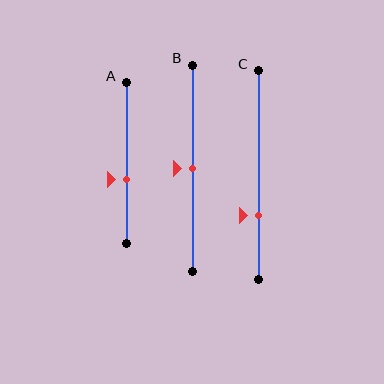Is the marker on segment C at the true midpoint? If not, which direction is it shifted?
No, the marker on segment C is shifted downward by about 19% of the segment length.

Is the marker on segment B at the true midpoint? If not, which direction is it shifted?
Yes, the marker on segment B is at the true midpoint.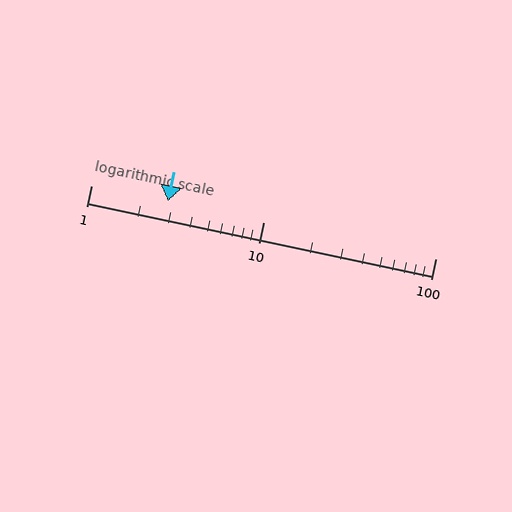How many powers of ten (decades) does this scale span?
The scale spans 2 decades, from 1 to 100.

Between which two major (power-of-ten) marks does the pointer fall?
The pointer is between 1 and 10.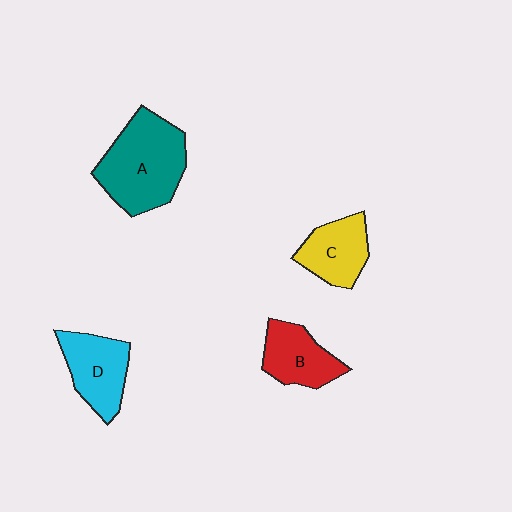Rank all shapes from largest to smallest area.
From largest to smallest: A (teal), D (cyan), B (red), C (yellow).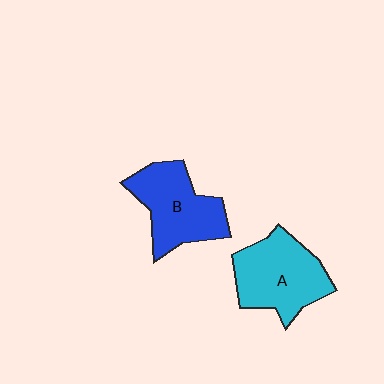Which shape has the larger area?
Shape A (cyan).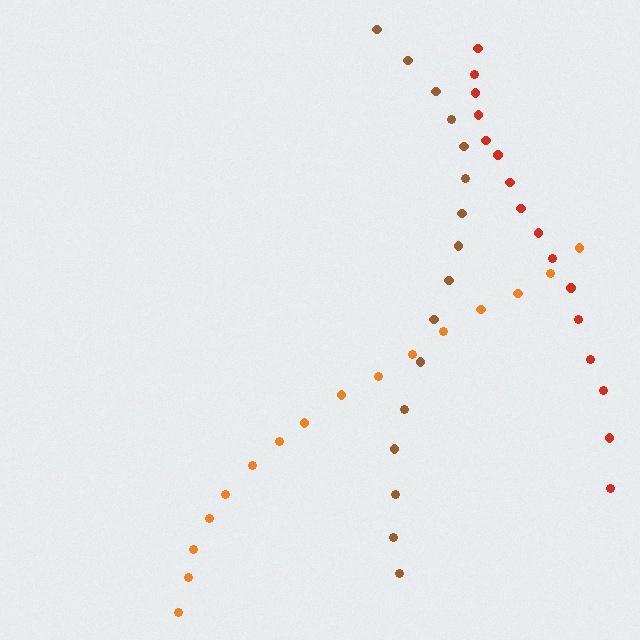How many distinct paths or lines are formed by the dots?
There are 3 distinct paths.